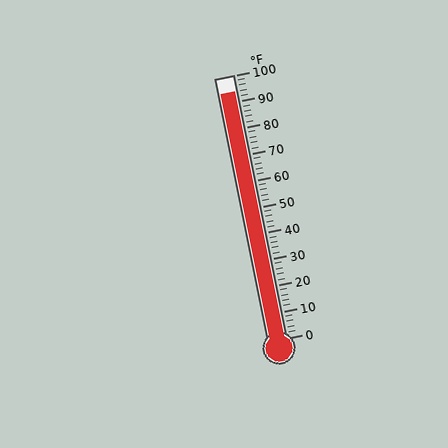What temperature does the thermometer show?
The thermometer shows approximately 94°F.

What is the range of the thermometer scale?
The thermometer scale ranges from 0°F to 100°F.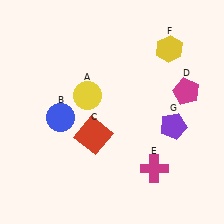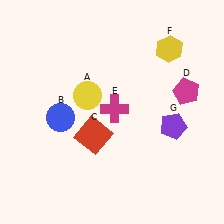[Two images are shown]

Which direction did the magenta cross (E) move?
The magenta cross (E) moved up.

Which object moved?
The magenta cross (E) moved up.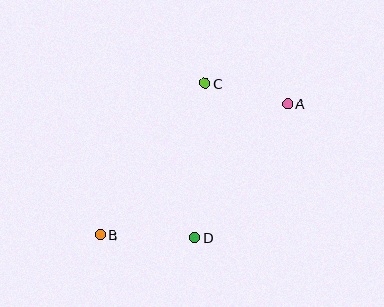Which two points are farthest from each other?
Points A and B are farthest from each other.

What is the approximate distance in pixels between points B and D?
The distance between B and D is approximately 94 pixels.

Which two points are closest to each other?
Points A and C are closest to each other.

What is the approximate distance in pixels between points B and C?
The distance between B and C is approximately 184 pixels.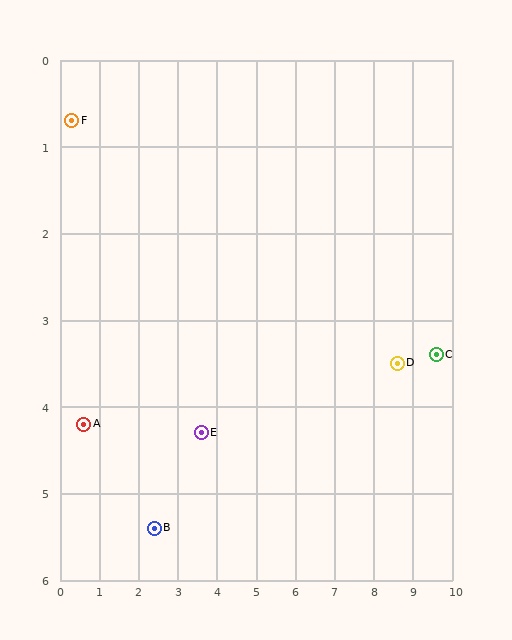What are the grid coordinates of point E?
Point E is at approximately (3.6, 4.3).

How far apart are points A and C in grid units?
Points A and C are about 9.0 grid units apart.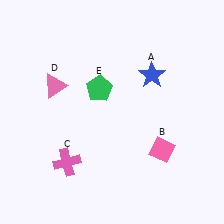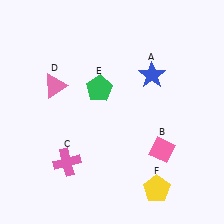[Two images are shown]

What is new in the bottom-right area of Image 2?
A yellow pentagon (F) was added in the bottom-right area of Image 2.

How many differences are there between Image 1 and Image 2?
There is 1 difference between the two images.